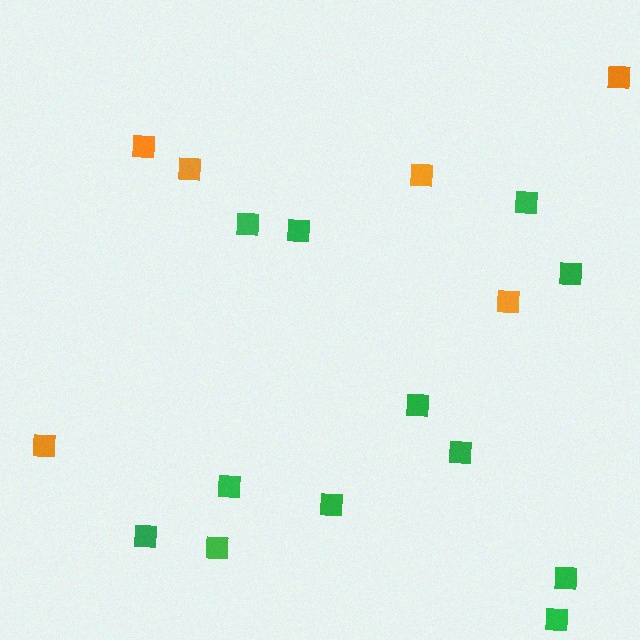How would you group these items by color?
There are 2 groups: one group of orange squares (6) and one group of green squares (12).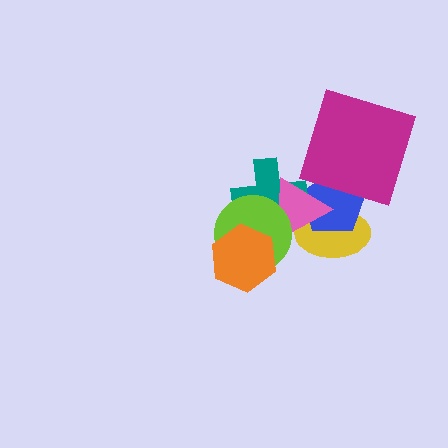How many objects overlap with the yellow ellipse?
2 objects overlap with the yellow ellipse.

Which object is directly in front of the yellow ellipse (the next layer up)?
The blue pentagon is directly in front of the yellow ellipse.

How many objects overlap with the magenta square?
1 object overlaps with the magenta square.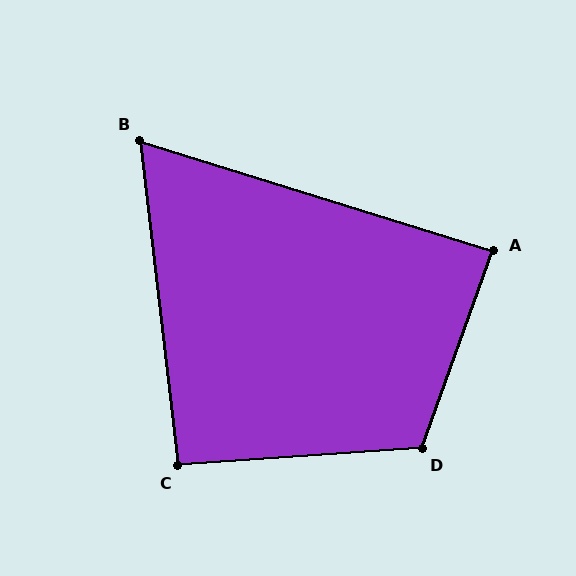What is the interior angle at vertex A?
Approximately 87 degrees (approximately right).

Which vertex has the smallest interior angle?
B, at approximately 66 degrees.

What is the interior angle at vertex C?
Approximately 93 degrees (approximately right).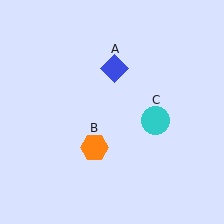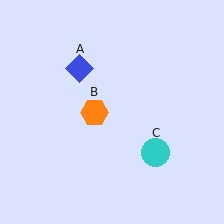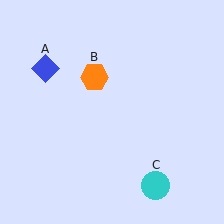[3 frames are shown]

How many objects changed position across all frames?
3 objects changed position: blue diamond (object A), orange hexagon (object B), cyan circle (object C).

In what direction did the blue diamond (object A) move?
The blue diamond (object A) moved left.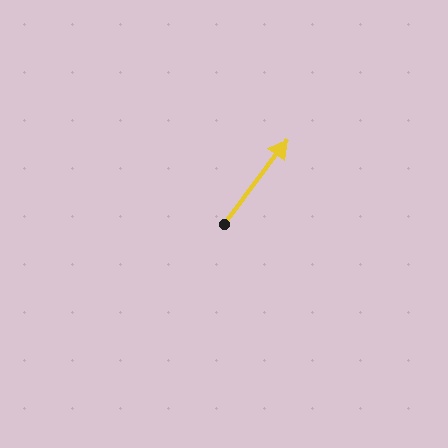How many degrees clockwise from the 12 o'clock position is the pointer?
Approximately 37 degrees.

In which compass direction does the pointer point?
Northeast.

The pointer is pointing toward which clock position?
Roughly 1 o'clock.